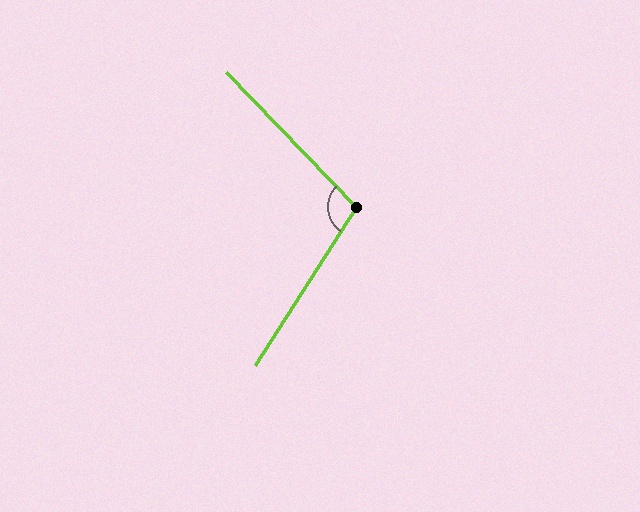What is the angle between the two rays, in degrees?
Approximately 103 degrees.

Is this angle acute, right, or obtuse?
It is obtuse.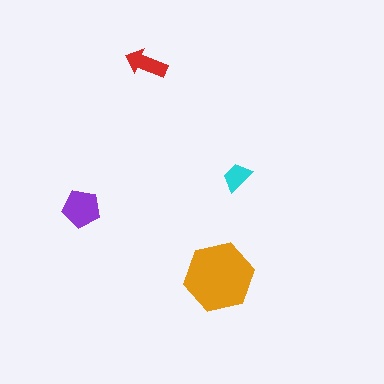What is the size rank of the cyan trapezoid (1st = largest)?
4th.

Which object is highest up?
The red arrow is topmost.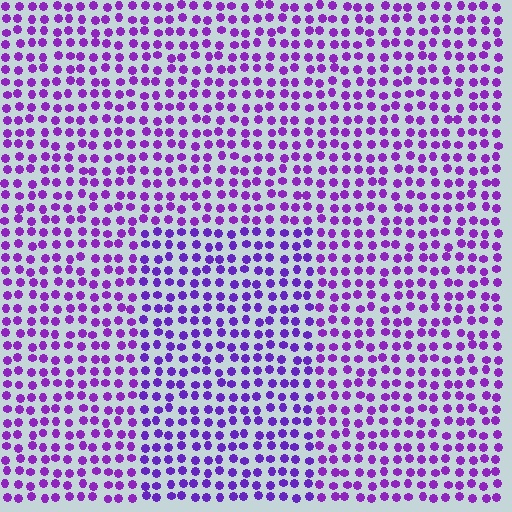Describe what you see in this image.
The image is filled with small purple elements in a uniform arrangement. A rectangle-shaped region is visible where the elements are tinted to a slightly different hue, forming a subtle color boundary.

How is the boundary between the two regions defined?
The boundary is defined purely by a slight shift in hue (about 16 degrees). Spacing, size, and orientation are identical on both sides.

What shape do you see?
I see a rectangle.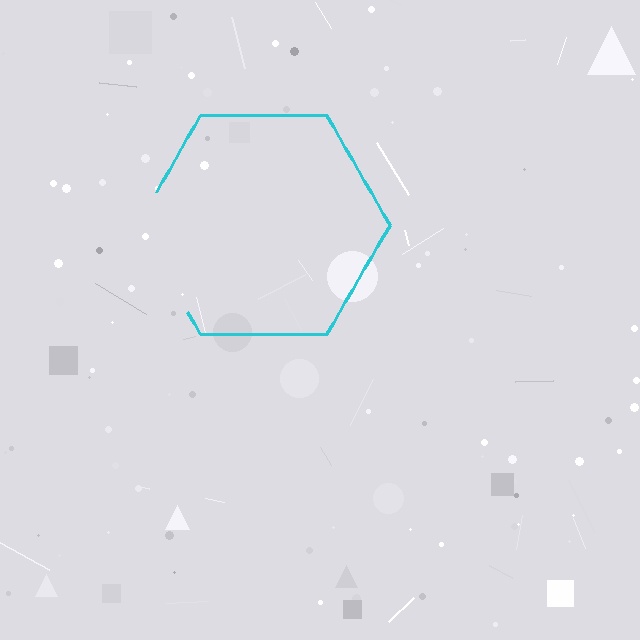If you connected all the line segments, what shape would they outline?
They would outline a hexagon.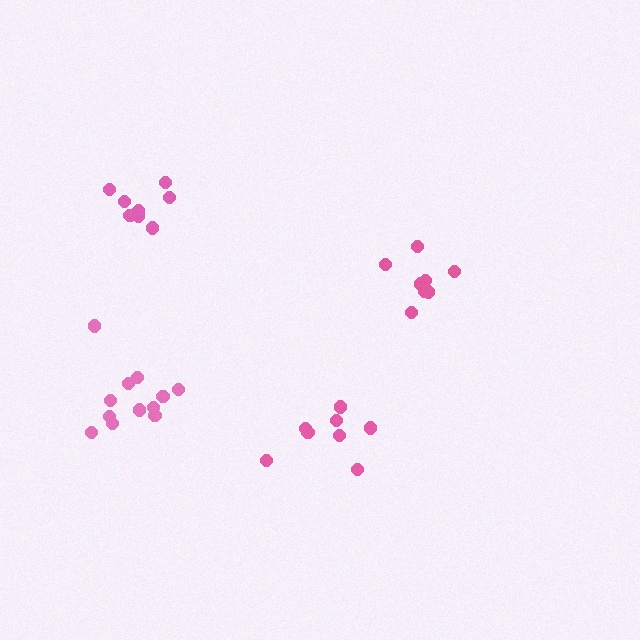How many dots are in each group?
Group 1: 12 dots, Group 2: 8 dots, Group 3: 8 dots, Group 4: 8 dots (36 total).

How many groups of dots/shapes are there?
There are 4 groups.